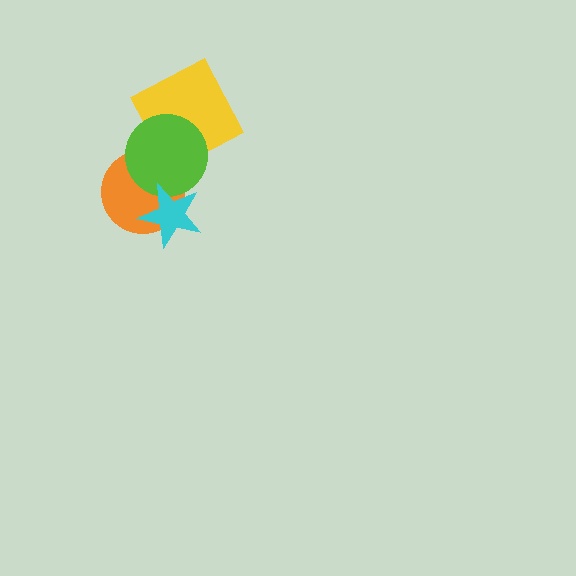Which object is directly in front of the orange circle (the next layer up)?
The lime circle is directly in front of the orange circle.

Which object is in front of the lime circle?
The cyan star is in front of the lime circle.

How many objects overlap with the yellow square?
1 object overlaps with the yellow square.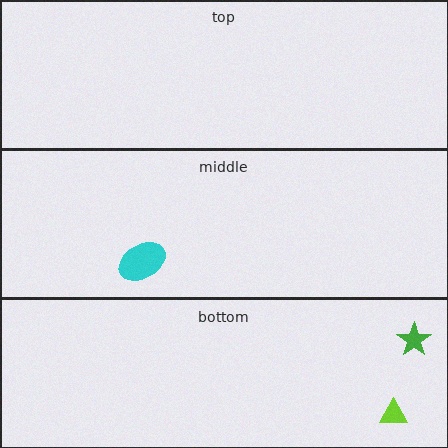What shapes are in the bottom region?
The green star, the lime triangle.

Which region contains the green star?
The bottom region.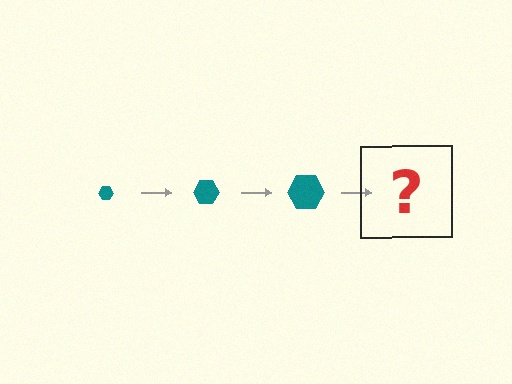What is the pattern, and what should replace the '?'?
The pattern is that the hexagon gets progressively larger each step. The '?' should be a teal hexagon, larger than the previous one.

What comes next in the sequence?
The next element should be a teal hexagon, larger than the previous one.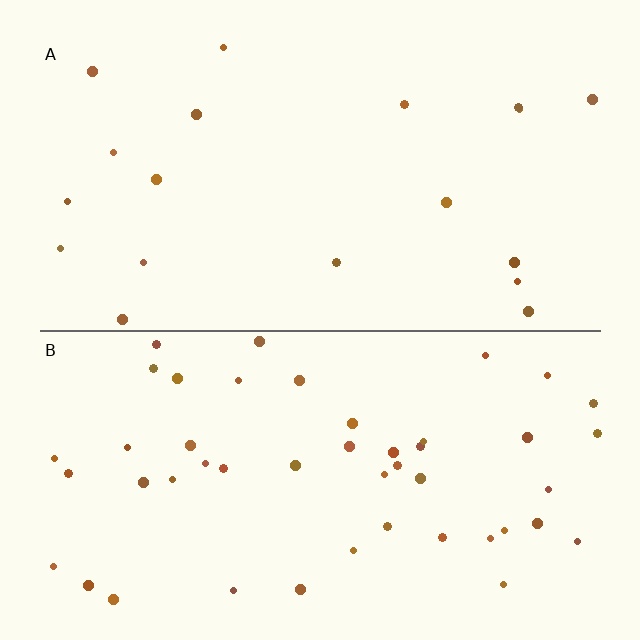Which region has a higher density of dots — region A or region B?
B (the bottom).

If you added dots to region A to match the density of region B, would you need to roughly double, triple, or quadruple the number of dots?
Approximately triple.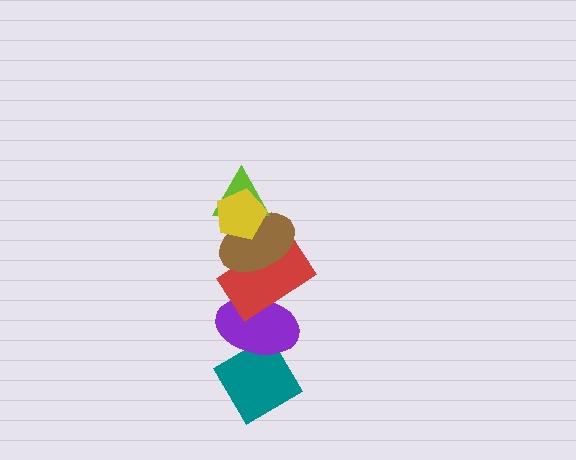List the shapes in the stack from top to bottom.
From top to bottom: the yellow pentagon, the lime triangle, the brown ellipse, the red rectangle, the purple ellipse, the teal diamond.